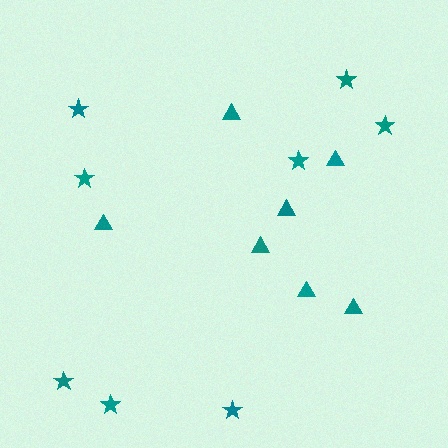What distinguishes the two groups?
There are 2 groups: one group of stars (8) and one group of triangles (7).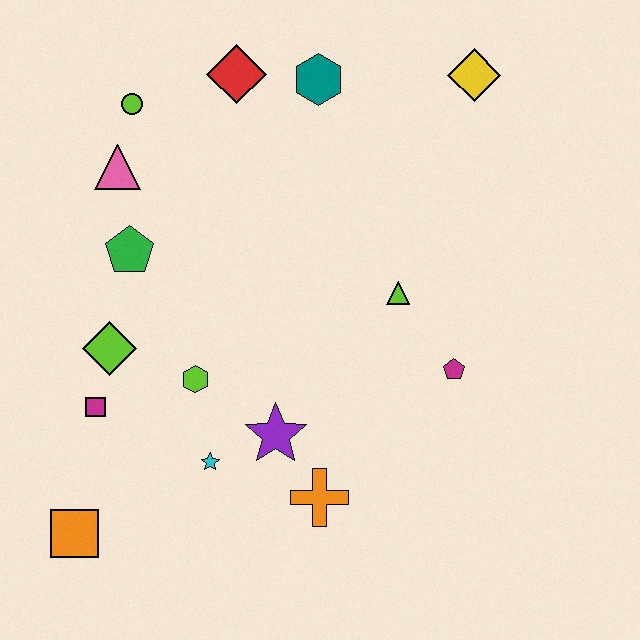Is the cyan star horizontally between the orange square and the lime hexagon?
No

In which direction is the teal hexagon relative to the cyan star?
The teal hexagon is above the cyan star.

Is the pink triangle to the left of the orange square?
No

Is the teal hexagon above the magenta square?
Yes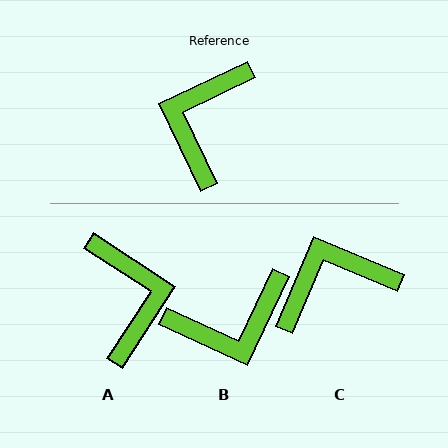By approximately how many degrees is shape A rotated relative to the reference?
Approximately 149 degrees clockwise.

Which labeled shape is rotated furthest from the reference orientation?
A, about 149 degrees away.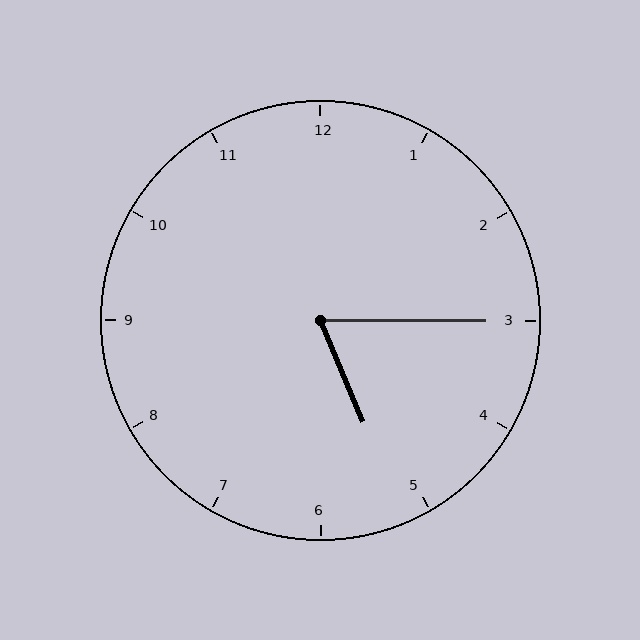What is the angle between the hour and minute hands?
Approximately 68 degrees.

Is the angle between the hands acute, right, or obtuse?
It is acute.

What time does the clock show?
5:15.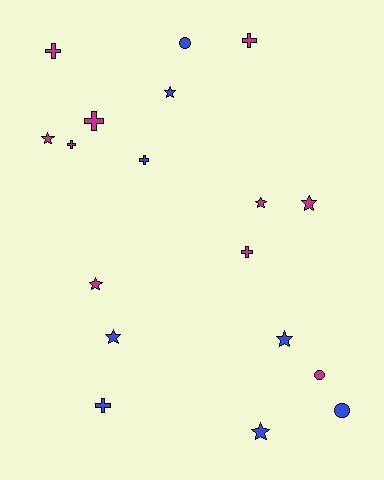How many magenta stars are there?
There are 4 magenta stars.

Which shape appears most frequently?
Star, with 8 objects.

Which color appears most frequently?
Magenta, with 10 objects.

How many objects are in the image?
There are 18 objects.